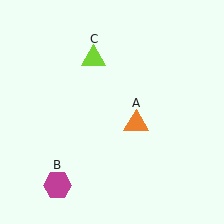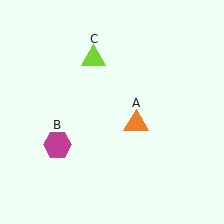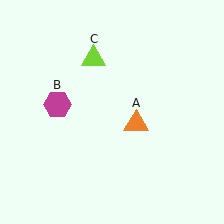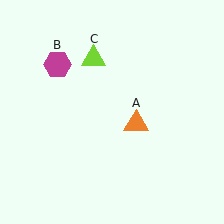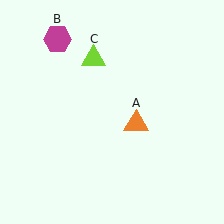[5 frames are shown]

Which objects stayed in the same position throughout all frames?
Orange triangle (object A) and lime triangle (object C) remained stationary.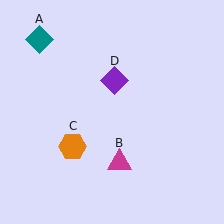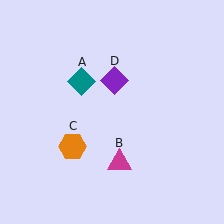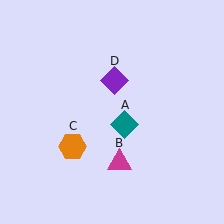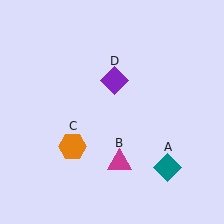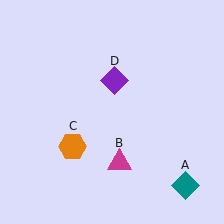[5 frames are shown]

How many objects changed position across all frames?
1 object changed position: teal diamond (object A).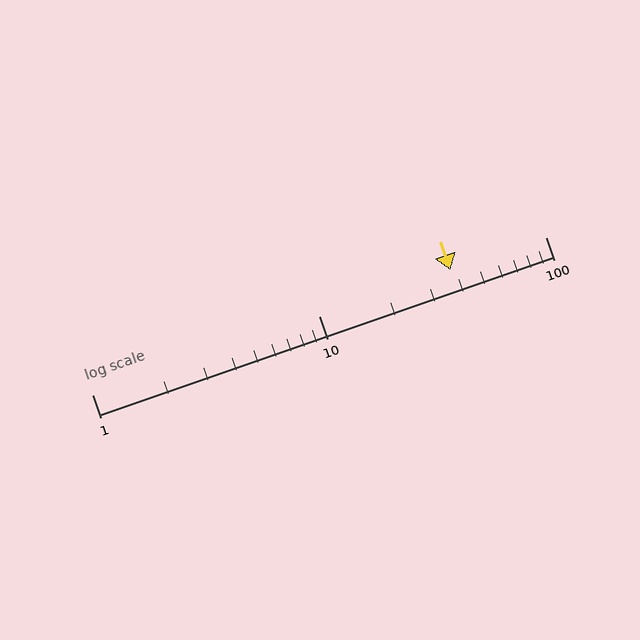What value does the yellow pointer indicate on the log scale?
The pointer indicates approximately 38.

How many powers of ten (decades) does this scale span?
The scale spans 2 decades, from 1 to 100.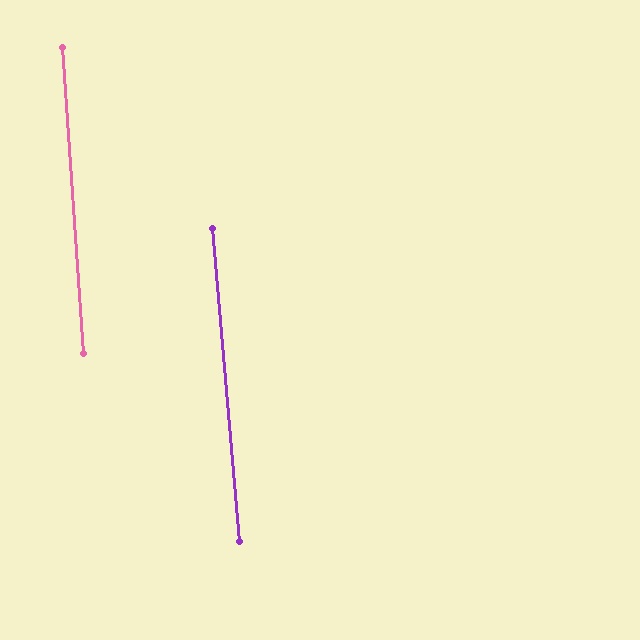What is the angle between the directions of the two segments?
Approximately 1 degree.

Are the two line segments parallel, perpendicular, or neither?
Parallel — their directions differ by only 1.0°.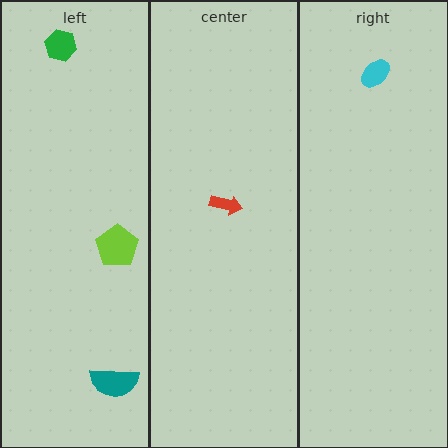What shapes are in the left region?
The lime pentagon, the teal semicircle, the green hexagon.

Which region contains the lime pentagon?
The left region.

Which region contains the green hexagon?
The left region.